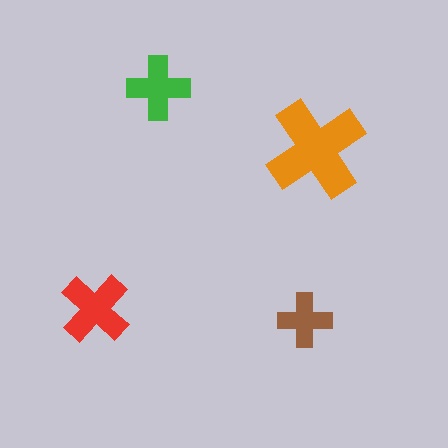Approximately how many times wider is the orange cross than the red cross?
About 1.5 times wider.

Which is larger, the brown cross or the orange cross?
The orange one.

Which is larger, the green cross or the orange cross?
The orange one.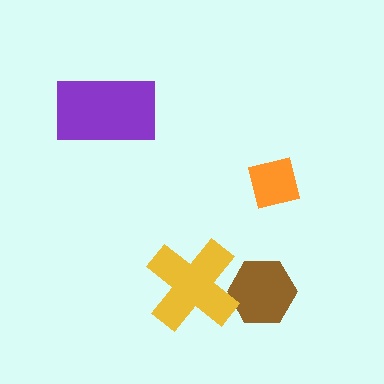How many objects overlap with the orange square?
0 objects overlap with the orange square.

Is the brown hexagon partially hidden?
Yes, it is partially covered by another shape.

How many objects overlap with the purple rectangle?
0 objects overlap with the purple rectangle.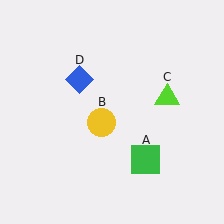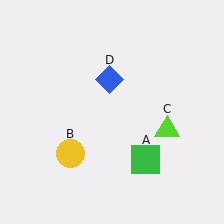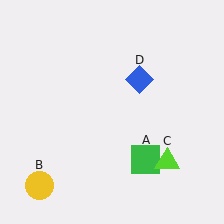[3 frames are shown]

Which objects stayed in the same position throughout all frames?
Green square (object A) remained stationary.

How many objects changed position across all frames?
3 objects changed position: yellow circle (object B), lime triangle (object C), blue diamond (object D).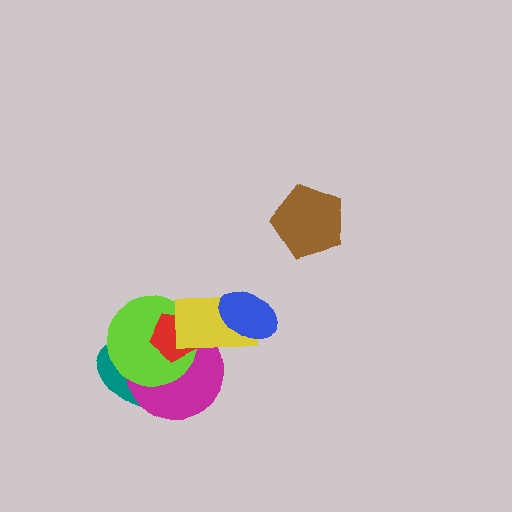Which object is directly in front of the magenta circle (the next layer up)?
The lime circle is directly in front of the magenta circle.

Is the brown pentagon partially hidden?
No, no other shape covers it.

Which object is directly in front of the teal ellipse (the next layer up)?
The magenta circle is directly in front of the teal ellipse.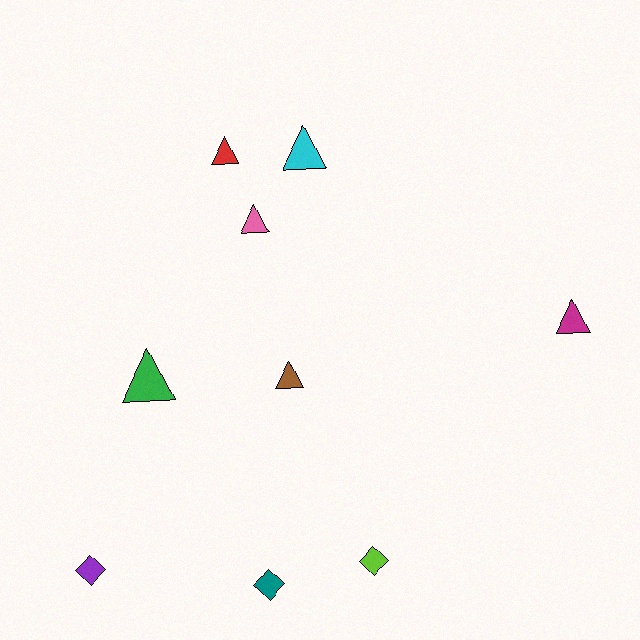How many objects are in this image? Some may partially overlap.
There are 9 objects.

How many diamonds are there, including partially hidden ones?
There are 3 diamonds.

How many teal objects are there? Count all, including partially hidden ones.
There is 1 teal object.